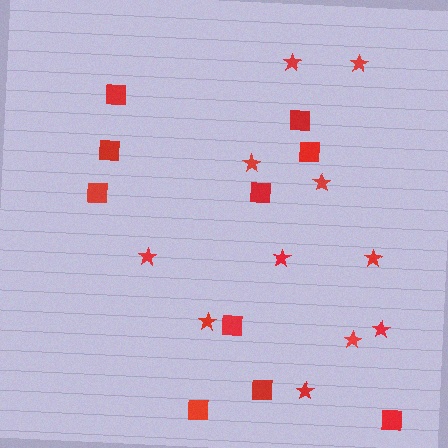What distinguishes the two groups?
There are 2 groups: one group of stars (11) and one group of squares (10).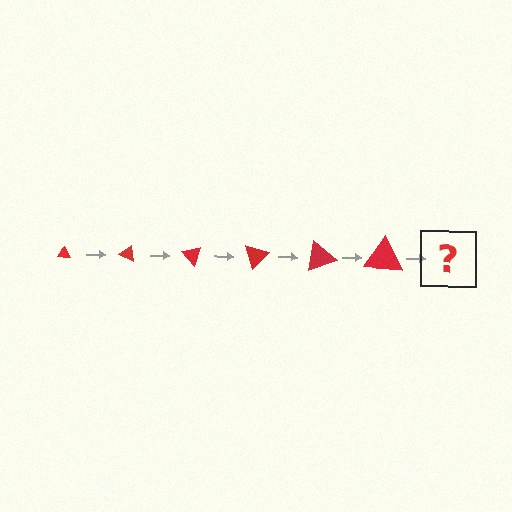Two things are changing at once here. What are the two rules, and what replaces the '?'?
The two rules are that the triangle grows larger each step and it rotates 25 degrees each step. The '?' should be a triangle, larger than the previous one and rotated 150 degrees from the start.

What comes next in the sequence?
The next element should be a triangle, larger than the previous one and rotated 150 degrees from the start.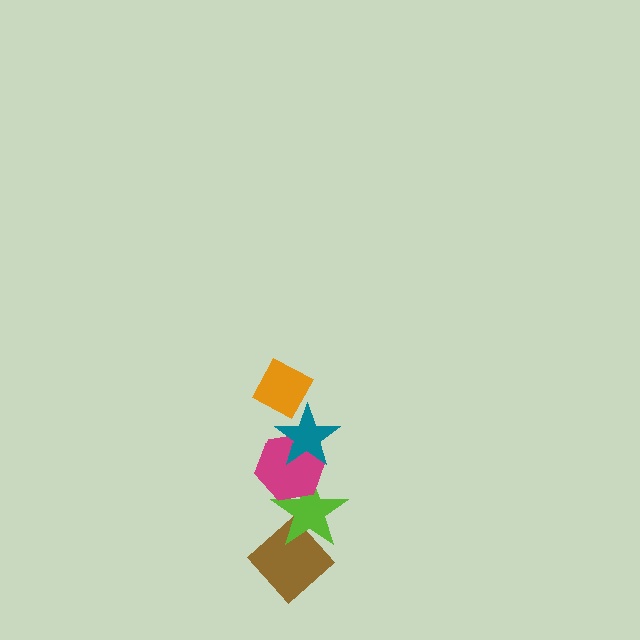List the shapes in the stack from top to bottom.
From top to bottom: the orange diamond, the teal star, the magenta hexagon, the lime star, the brown diamond.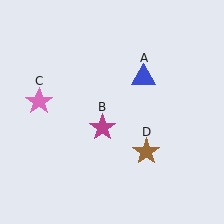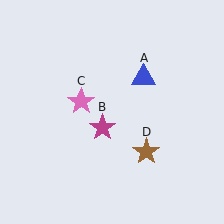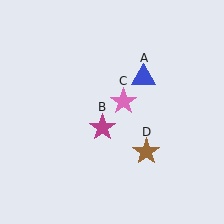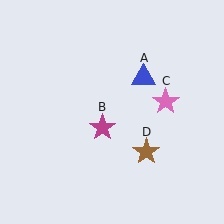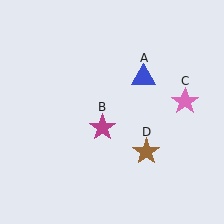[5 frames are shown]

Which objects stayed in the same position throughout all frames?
Blue triangle (object A) and magenta star (object B) and brown star (object D) remained stationary.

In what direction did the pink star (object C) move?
The pink star (object C) moved right.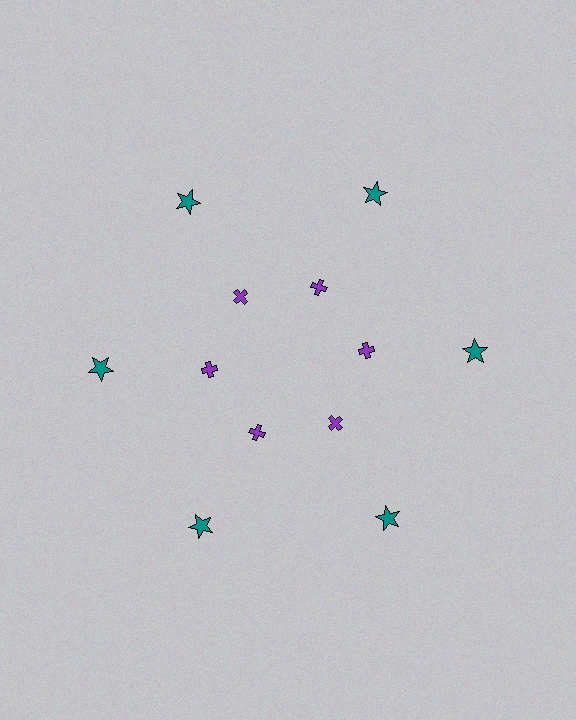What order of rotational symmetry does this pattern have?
This pattern has 6-fold rotational symmetry.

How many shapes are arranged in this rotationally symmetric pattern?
There are 12 shapes, arranged in 6 groups of 2.